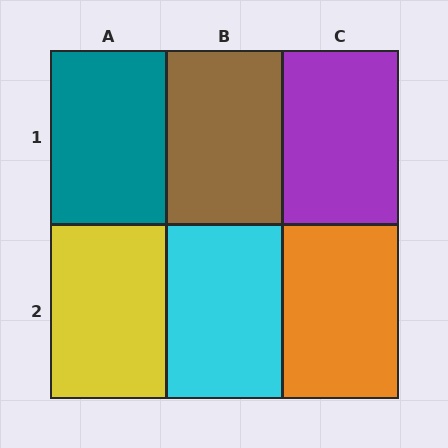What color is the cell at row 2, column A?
Yellow.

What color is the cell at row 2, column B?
Cyan.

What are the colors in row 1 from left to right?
Teal, brown, purple.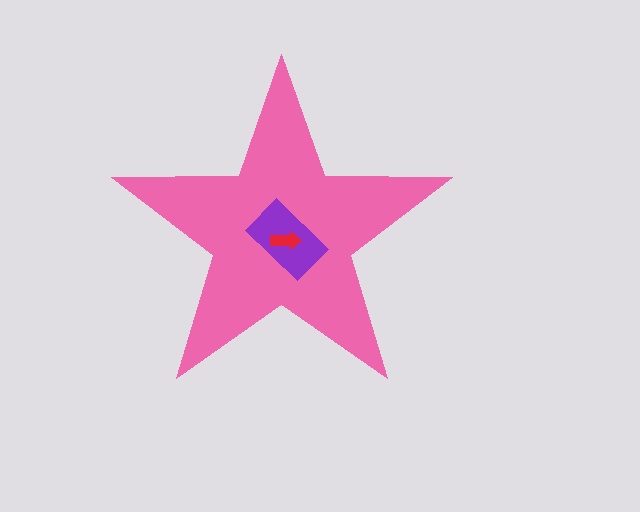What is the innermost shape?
The red arrow.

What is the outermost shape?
The pink star.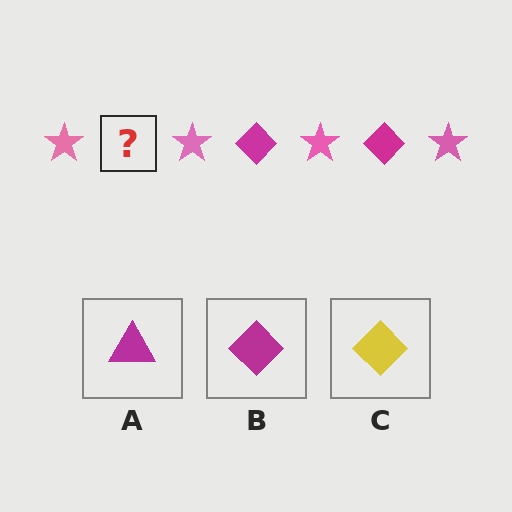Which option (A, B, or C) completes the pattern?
B.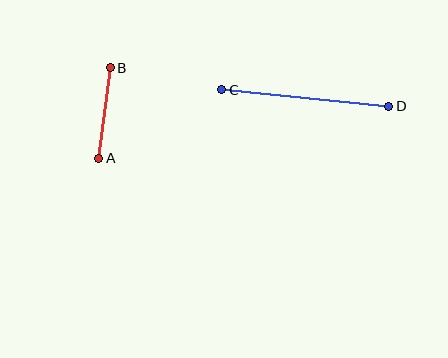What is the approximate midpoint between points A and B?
The midpoint is at approximately (104, 113) pixels.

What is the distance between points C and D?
The distance is approximately 168 pixels.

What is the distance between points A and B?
The distance is approximately 92 pixels.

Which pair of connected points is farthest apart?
Points C and D are farthest apart.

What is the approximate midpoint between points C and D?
The midpoint is at approximately (305, 98) pixels.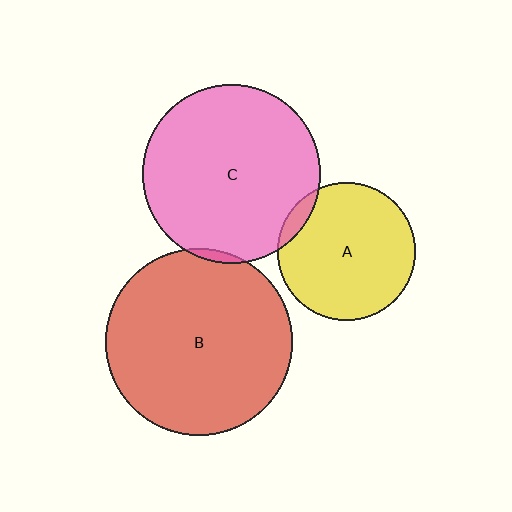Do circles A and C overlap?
Yes.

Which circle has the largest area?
Circle B (red).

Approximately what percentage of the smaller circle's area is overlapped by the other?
Approximately 5%.